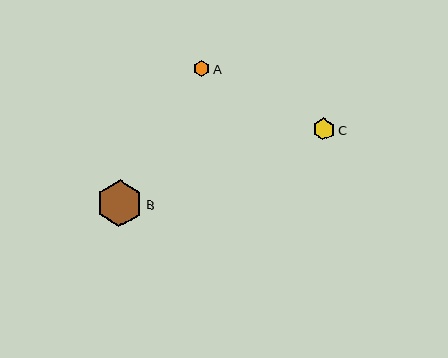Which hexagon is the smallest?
Hexagon A is the smallest with a size of approximately 16 pixels.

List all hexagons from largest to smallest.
From largest to smallest: B, C, A.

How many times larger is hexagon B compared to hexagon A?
Hexagon B is approximately 2.9 times the size of hexagon A.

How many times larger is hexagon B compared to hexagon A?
Hexagon B is approximately 2.9 times the size of hexagon A.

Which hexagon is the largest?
Hexagon B is the largest with a size of approximately 47 pixels.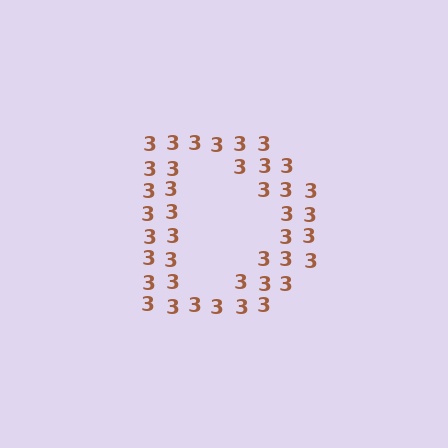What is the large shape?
The large shape is the letter D.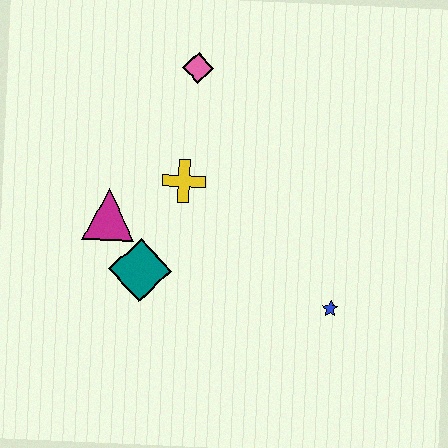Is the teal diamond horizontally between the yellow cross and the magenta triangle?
Yes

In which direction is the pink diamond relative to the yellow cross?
The pink diamond is above the yellow cross.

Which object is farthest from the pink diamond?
The blue star is farthest from the pink diamond.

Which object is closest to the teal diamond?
The magenta triangle is closest to the teal diamond.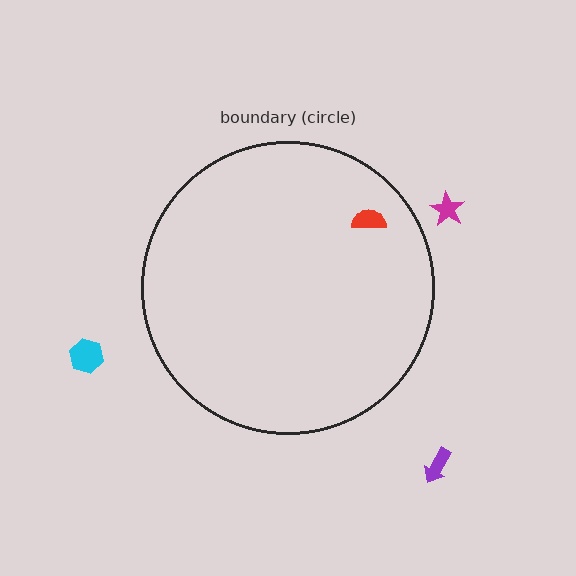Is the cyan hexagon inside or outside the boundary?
Outside.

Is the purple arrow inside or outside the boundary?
Outside.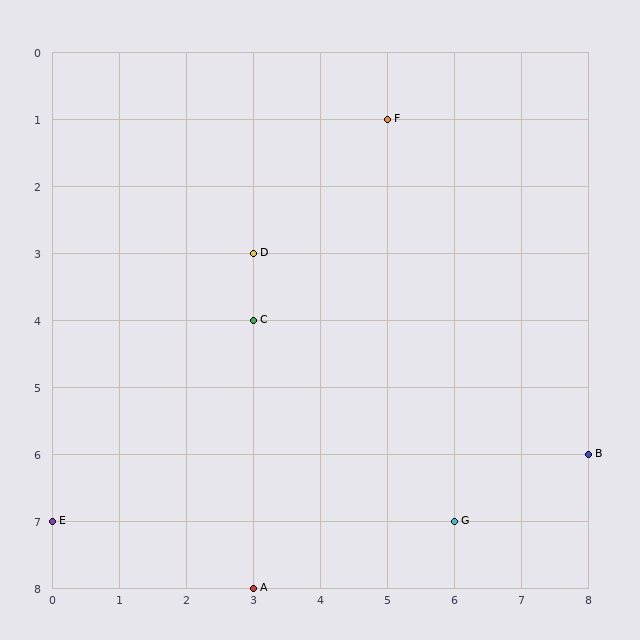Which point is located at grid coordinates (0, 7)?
Point E is at (0, 7).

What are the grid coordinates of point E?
Point E is at grid coordinates (0, 7).